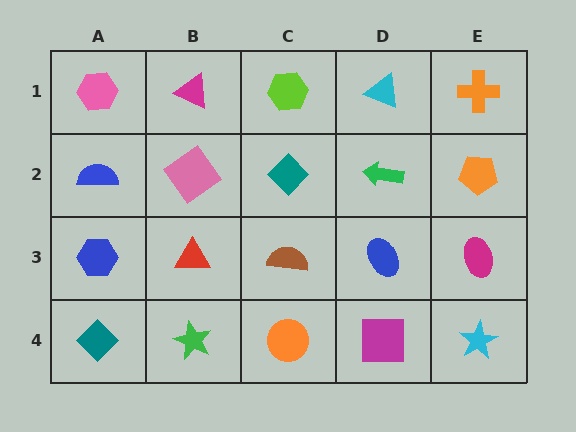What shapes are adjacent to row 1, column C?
A teal diamond (row 2, column C), a magenta triangle (row 1, column B), a cyan triangle (row 1, column D).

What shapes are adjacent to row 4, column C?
A brown semicircle (row 3, column C), a green star (row 4, column B), a magenta square (row 4, column D).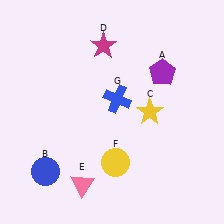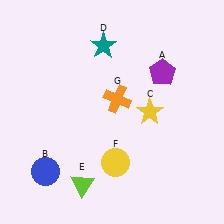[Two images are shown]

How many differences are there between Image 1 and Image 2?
There are 3 differences between the two images.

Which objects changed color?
D changed from magenta to teal. E changed from pink to lime. G changed from blue to orange.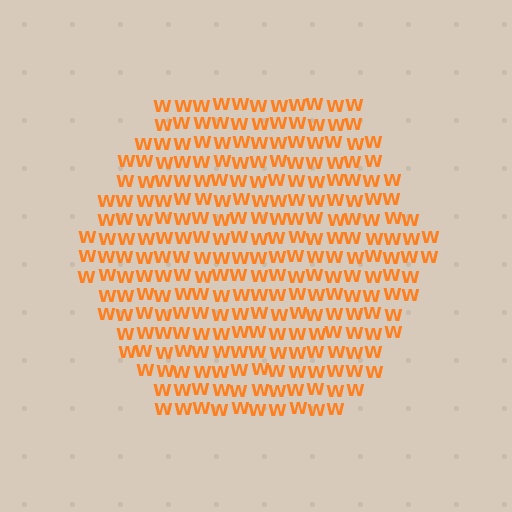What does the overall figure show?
The overall figure shows a hexagon.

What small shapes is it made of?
It is made of small letter W's.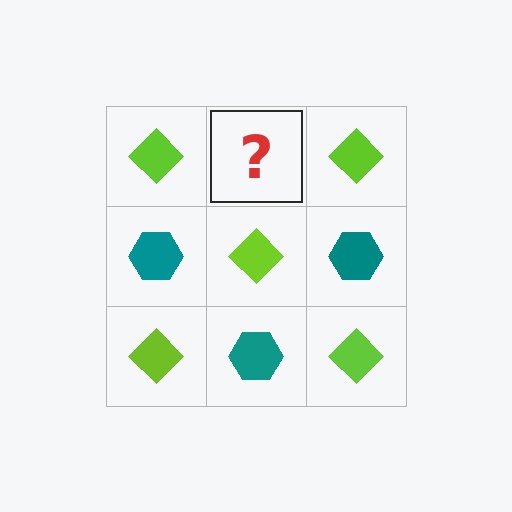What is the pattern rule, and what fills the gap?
The rule is that it alternates lime diamond and teal hexagon in a checkerboard pattern. The gap should be filled with a teal hexagon.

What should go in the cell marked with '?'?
The missing cell should contain a teal hexagon.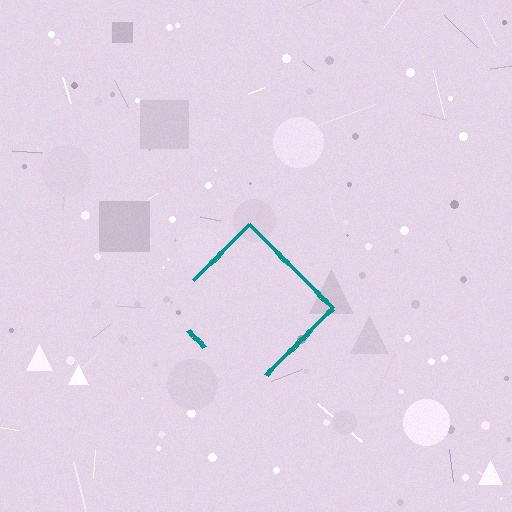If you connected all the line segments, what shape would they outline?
They would outline a diamond.